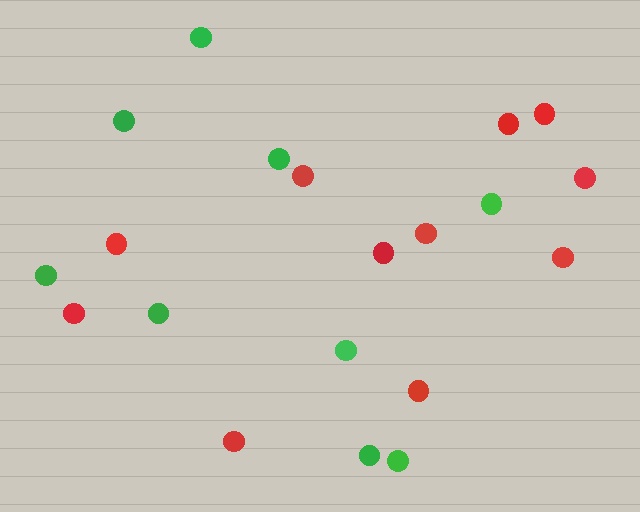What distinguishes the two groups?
There are 2 groups: one group of green circles (9) and one group of red circles (11).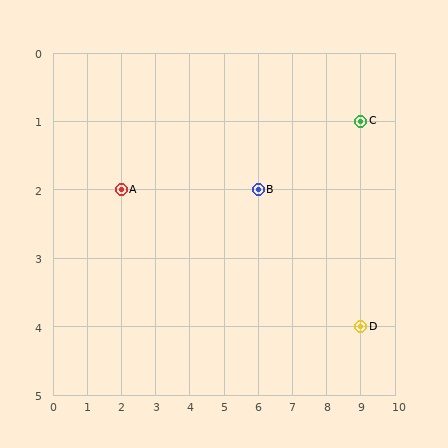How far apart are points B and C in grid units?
Points B and C are 3 columns and 1 row apart (about 3.2 grid units diagonally).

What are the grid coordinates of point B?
Point B is at grid coordinates (6, 2).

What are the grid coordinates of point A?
Point A is at grid coordinates (2, 2).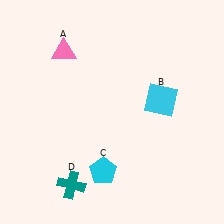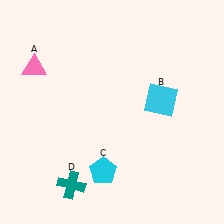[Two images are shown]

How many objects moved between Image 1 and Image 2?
1 object moved between the two images.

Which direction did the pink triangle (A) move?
The pink triangle (A) moved left.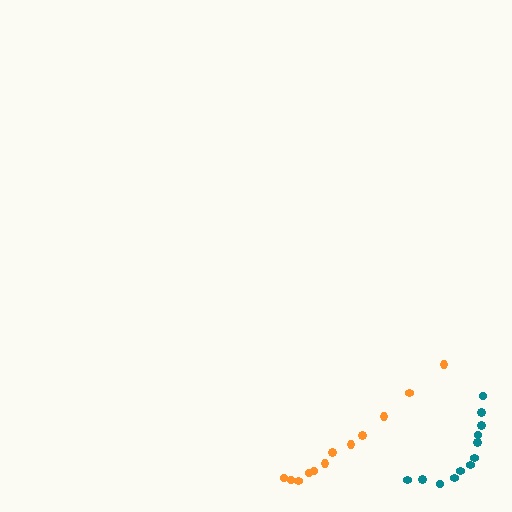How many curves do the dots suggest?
There are 2 distinct paths.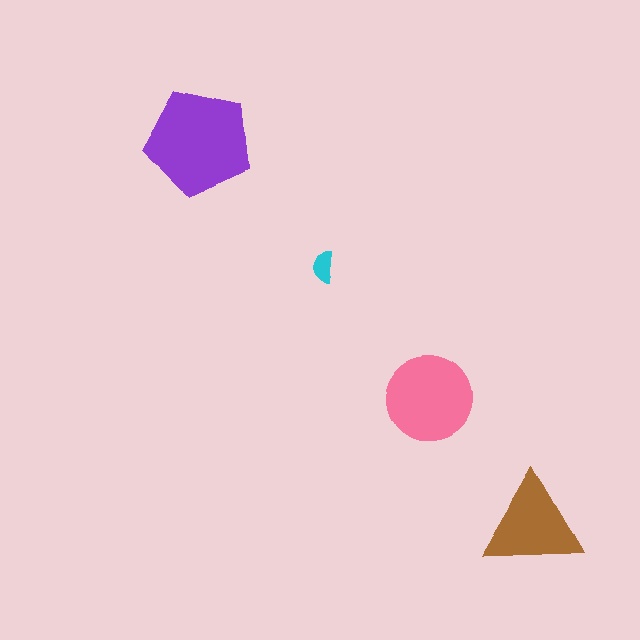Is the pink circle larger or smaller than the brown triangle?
Larger.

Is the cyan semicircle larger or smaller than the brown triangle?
Smaller.